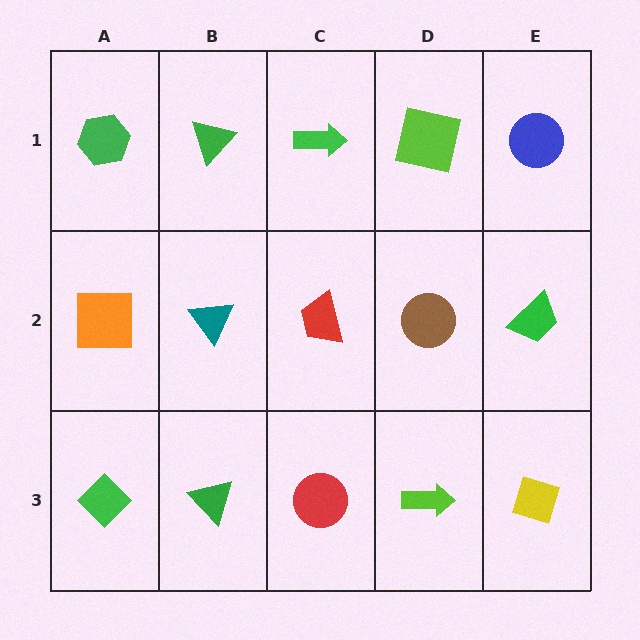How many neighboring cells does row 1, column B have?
3.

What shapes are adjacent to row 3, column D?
A brown circle (row 2, column D), a red circle (row 3, column C), a yellow diamond (row 3, column E).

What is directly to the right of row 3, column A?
A green triangle.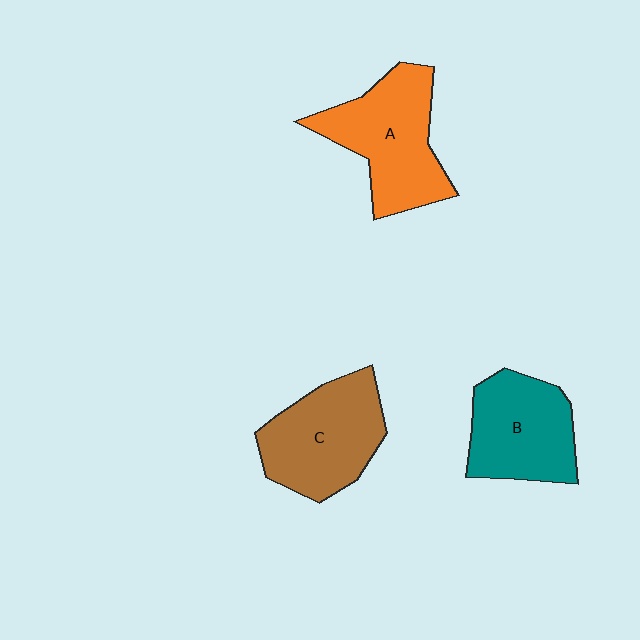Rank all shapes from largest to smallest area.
From largest to smallest: A (orange), C (brown), B (teal).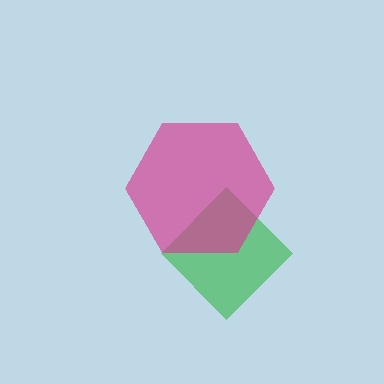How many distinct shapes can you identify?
There are 2 distinct shapes: a green diamond, a magenta hexagon.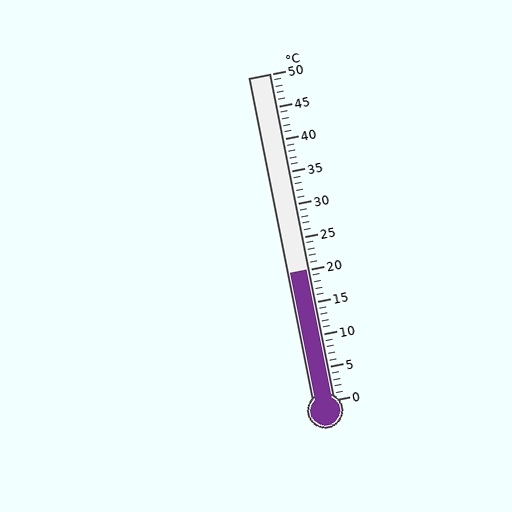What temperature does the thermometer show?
The thermometer shows approximately 20°C.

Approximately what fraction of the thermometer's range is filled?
The thermometer is filled to approximately 40% of its range.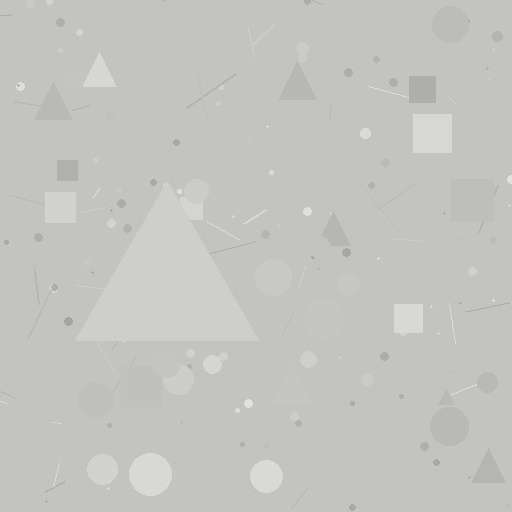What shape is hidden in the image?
A triangle is hidden in the image.